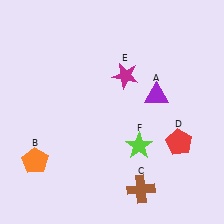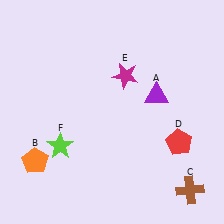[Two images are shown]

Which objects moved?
The objects that moved are: the brown cross (C), the lime star (F).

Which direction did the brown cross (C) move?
The brown cross (C) moved right.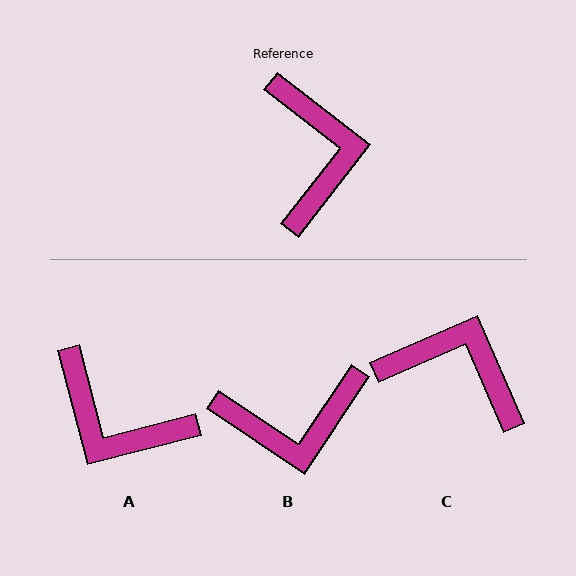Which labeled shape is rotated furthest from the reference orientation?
A, about 128 degrees away.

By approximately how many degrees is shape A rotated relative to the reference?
Approximately 128 degrees clockwise.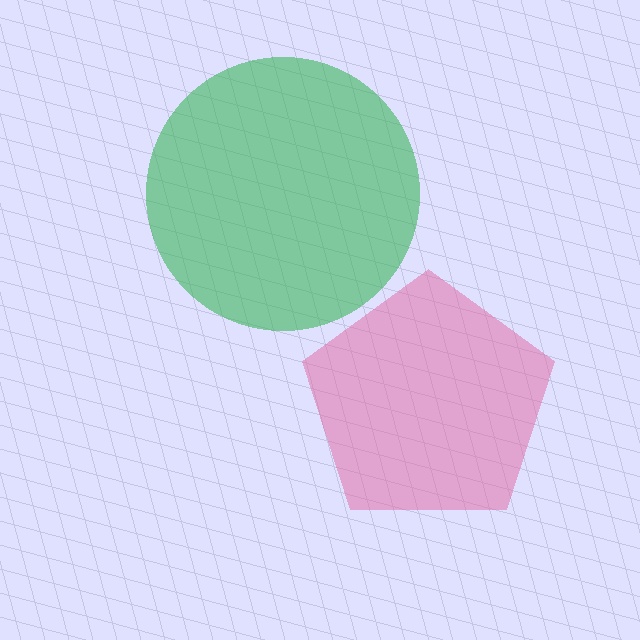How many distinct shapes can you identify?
There are 2 distinct shapes: a pink pentagon, a green circle.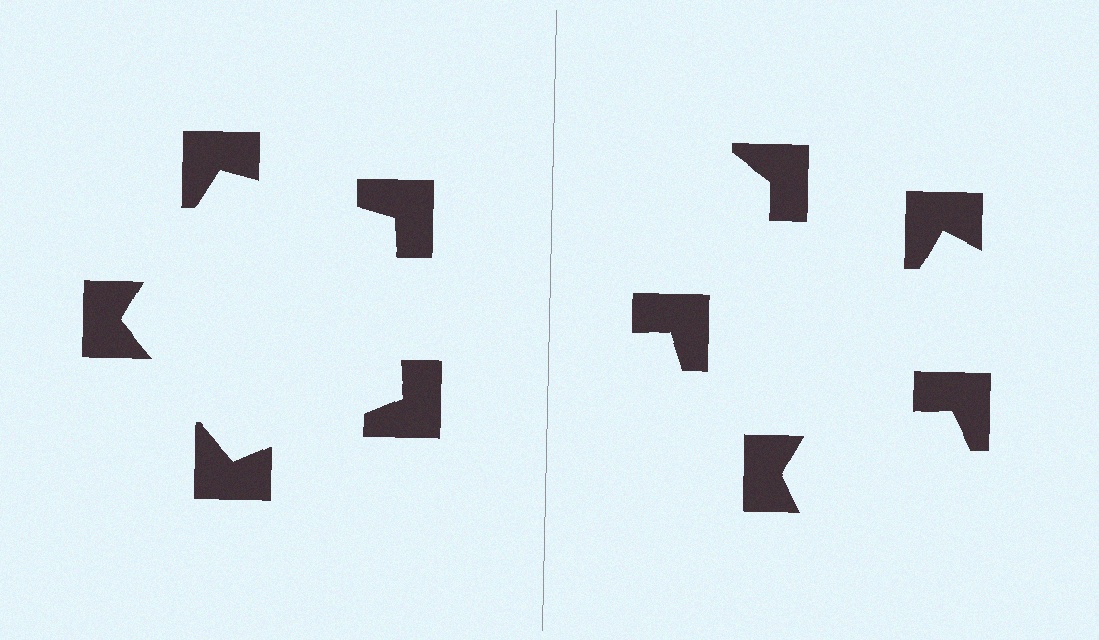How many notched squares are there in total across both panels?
10 — 5 on each side.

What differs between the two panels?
The notched squares are positioned identically on both sides; only the wedge orientations differ. On the left they align to a pentagon; on the right they are misaligned.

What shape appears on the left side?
An illusory pentagon.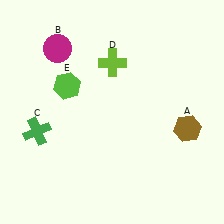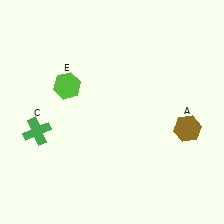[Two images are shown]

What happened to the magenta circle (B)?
The magenta circle (B) was removed in Image 2. It was in the top-left area of Image 1.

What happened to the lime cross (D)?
The lime cross (D) was removed in Image 2. It was in the top-right area of Image 1.